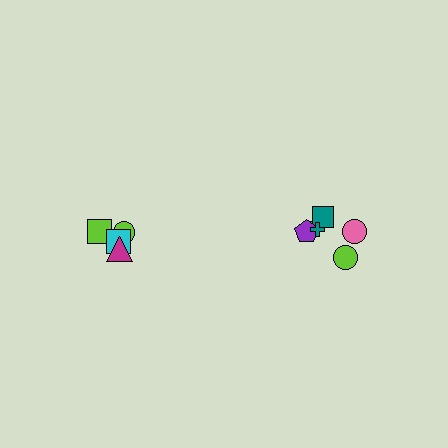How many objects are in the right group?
There are 6 objects.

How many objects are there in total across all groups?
There are 10 objects.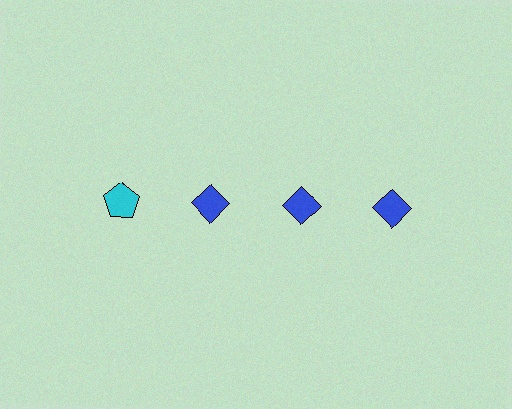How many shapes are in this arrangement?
There are 4 shapes arranged in a grid pattern.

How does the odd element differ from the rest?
It differs in both color (cyan instead of blue) and shape (pentagon instead of diamond).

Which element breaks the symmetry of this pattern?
The cyan pentagon in the top row, leftmost column breaks the symmetry. All other shapes are blue diamonds.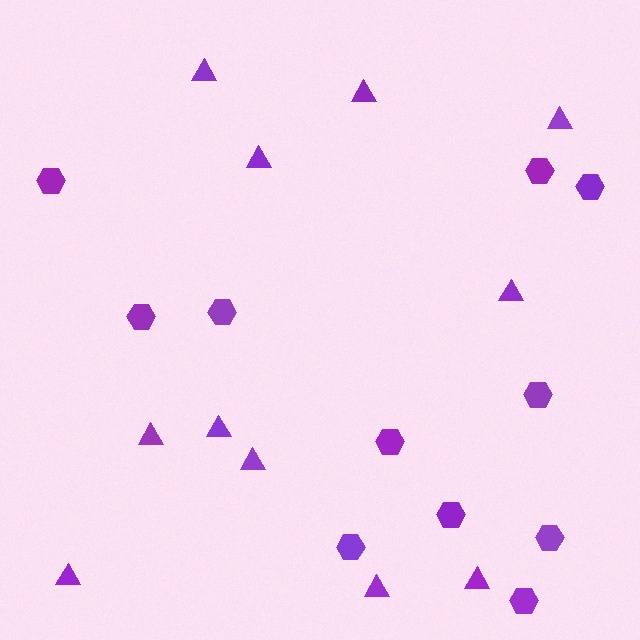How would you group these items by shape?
There are 2 groups: one group of triangles (11) and one group of hexagons (11).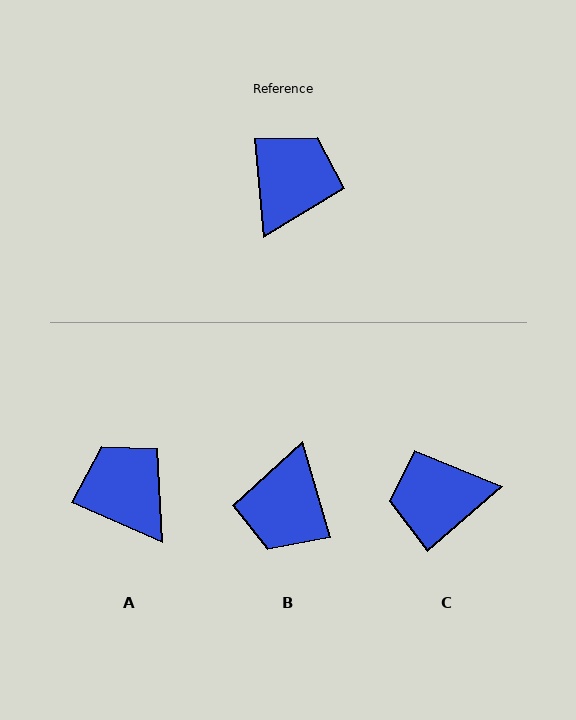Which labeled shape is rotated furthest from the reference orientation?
B, about 169 degrees away.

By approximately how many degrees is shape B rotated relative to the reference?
Approximately 169 degrees clockwise.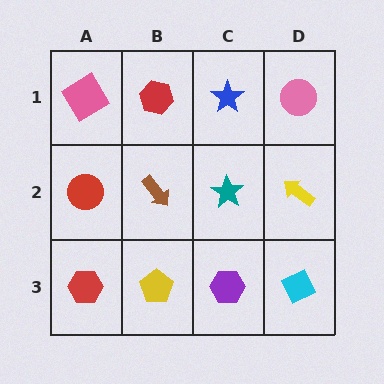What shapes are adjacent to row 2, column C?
A blue star (row 1, column C), a purple hexagon (row 3, column C), a brown arrow (row 2, column B), a yellow arrow (row 2, column D).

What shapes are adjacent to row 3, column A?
A red circle (row 2, column A), a yellow pentagon (row 3, column B).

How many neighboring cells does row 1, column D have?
2.